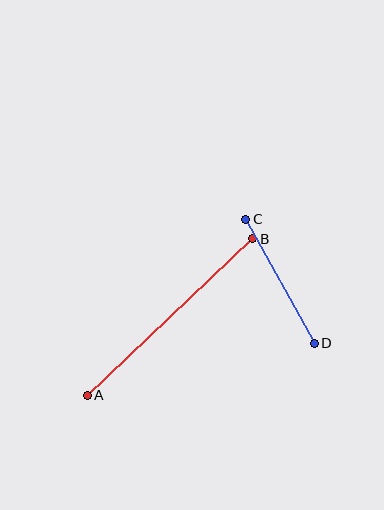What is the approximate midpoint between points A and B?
The midpoint is at approximately (170, 317) pixels.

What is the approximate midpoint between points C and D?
The midpoint is at approximately (280, 281) pixels.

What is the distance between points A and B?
The distance is approximately 228 pixels.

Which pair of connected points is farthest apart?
Points A and B are farthest apart.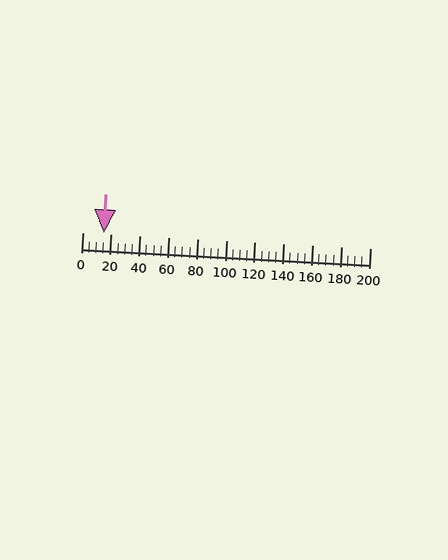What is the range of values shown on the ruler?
The ruler shows values from 0 to 200.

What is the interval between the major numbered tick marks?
The major tick marks are spaced 20 units apart.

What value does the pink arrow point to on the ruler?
The pink arrow points to approximately 15.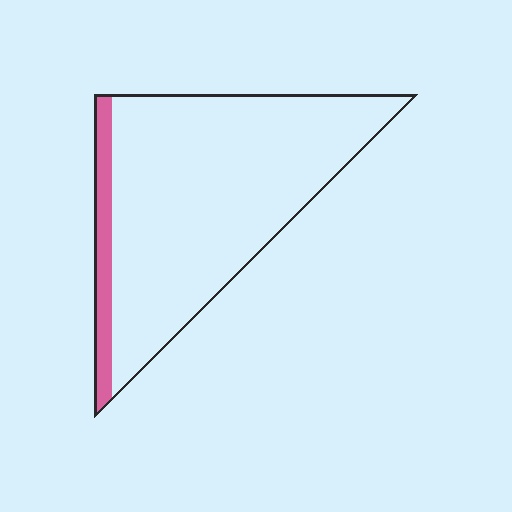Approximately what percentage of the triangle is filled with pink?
Approximately 10%.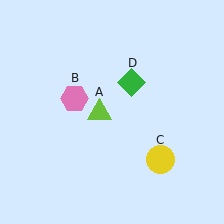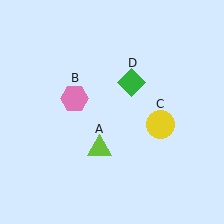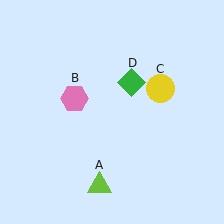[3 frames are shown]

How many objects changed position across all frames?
2 objects changed position: lime triangle (object A), yellow circle (object C).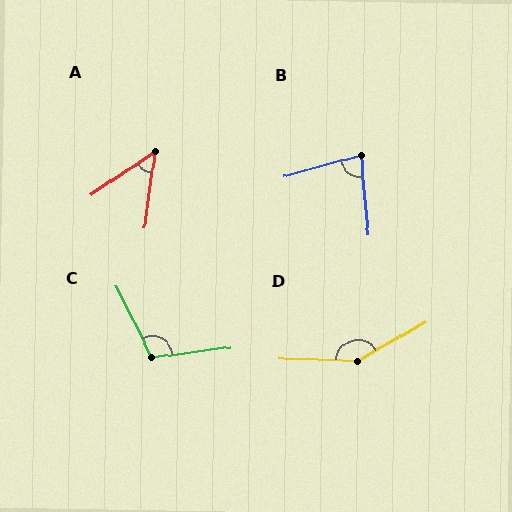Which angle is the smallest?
A, at approximately 48 degrees.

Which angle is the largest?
D, at approximately 148 degrees.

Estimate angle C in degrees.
Approximately 108 degrees.